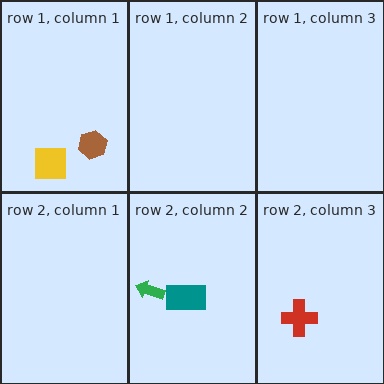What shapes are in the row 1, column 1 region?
The brown hexagon, the yellow square.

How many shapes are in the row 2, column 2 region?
2.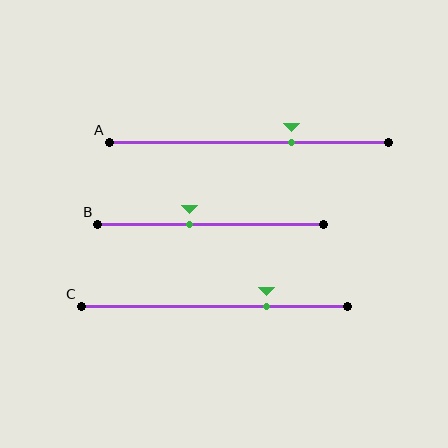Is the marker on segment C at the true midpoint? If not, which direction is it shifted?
No, the marker on segment C is shifted to the right by about 20% of the segment length.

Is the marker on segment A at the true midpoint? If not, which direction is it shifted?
No, the marker on segment A is shifted to the right by about 15% of the segment length.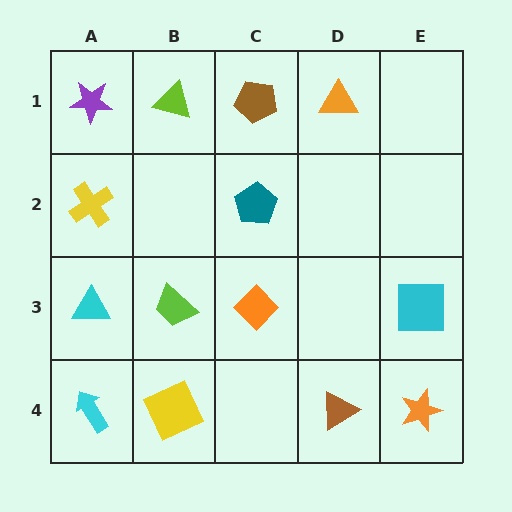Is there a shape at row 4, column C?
No, that cell is empty.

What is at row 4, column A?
A cyan arrow.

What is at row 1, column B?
A lime triangle.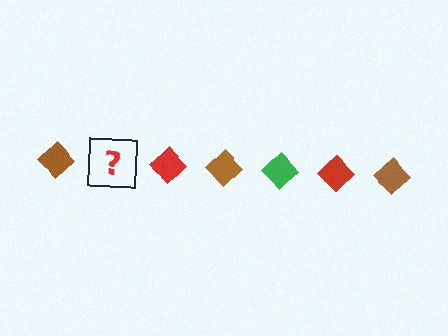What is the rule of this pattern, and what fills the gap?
The rule is that the pattern cycles through brown, green, red diamonds. The gap should be filled with a green diamond.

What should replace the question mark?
The question mark should be replaced with a green diamond.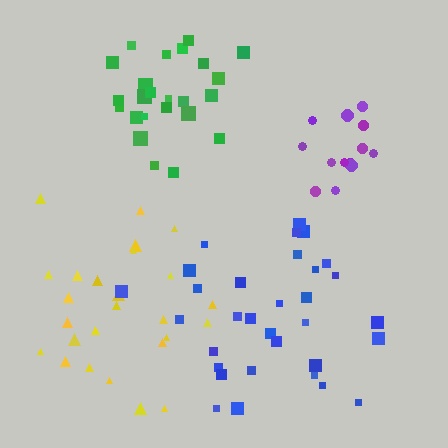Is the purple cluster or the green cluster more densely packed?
Green.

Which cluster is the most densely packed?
Green.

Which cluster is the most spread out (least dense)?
Purple.